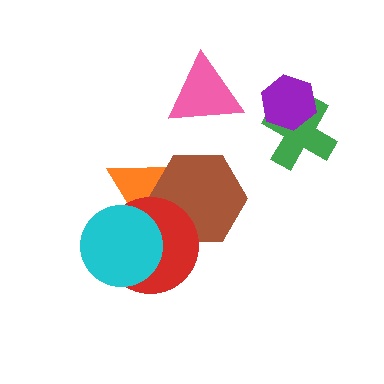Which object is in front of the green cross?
The purple hexagon is in front of the green cross.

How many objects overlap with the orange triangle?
3 objects overlap with the orange triangle.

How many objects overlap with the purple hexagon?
1 object overlaps with the purple hexagon.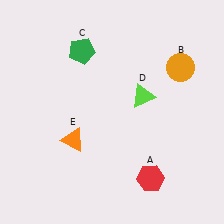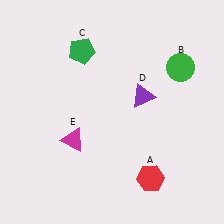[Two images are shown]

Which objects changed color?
B changed from orange to green. D changed from lime to purple. E changed from orange to magenta.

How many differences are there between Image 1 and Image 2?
There are 3 differences between the two images.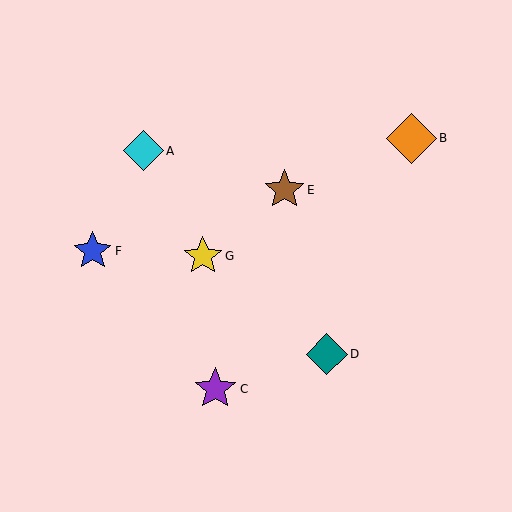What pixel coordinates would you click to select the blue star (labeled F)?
Click at (93, 251) to select the blue star F.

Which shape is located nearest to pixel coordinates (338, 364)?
The teal diamond (labeled D) at (327, 354) is nearest to that location.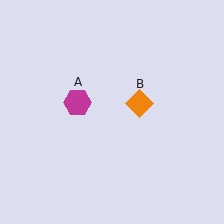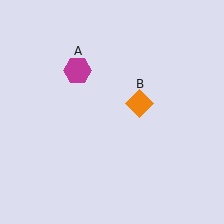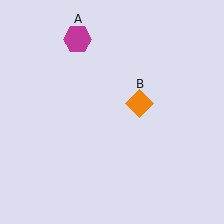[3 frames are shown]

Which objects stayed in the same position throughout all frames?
Orange diamond (object B) remained stationary.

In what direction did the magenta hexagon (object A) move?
The magenta hexagon (object A) moved up.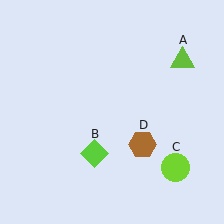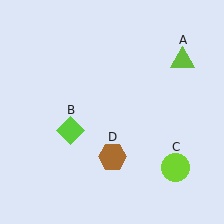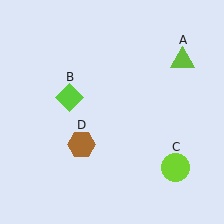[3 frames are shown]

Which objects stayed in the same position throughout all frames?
Lime triangle (object A) and lime circle (object C) remained stationary.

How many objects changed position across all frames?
2 objects changed position: lime diamond (object B), brown hexagon (object D).